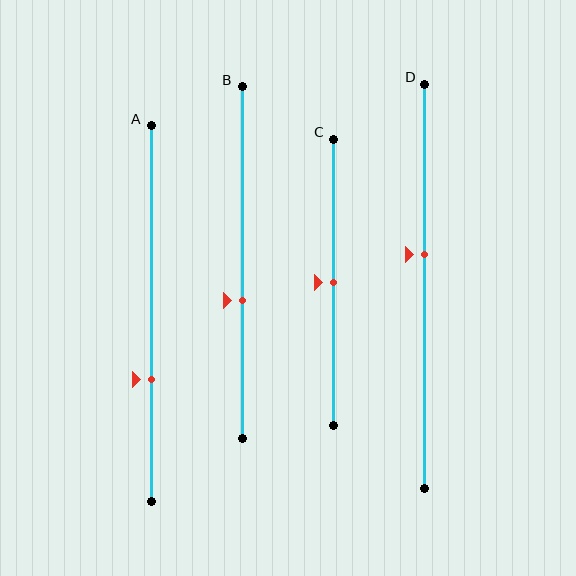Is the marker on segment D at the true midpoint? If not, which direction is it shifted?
No, the marker on segment D is shifted upward by about 8% of the segment length.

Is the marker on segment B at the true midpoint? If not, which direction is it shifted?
No, the marker on segment B is shifted downward by about 11% of the segment length.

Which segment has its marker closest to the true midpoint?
Segment C has its marker closest to the true midpoint.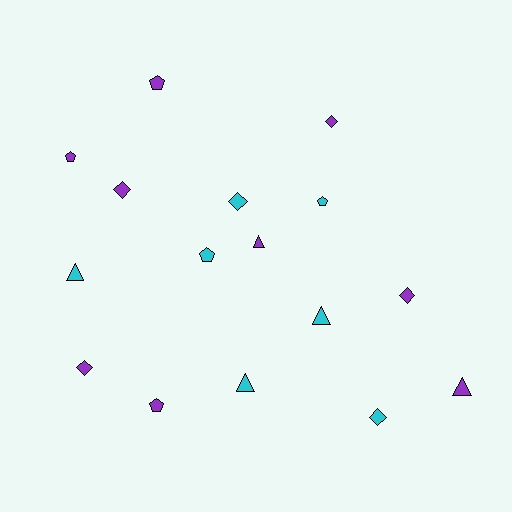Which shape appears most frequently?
Diamond, with 6 objects.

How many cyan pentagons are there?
There are 2 cyan pentagons.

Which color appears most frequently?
Purple, with 9 objects.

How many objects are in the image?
There are 16 objects.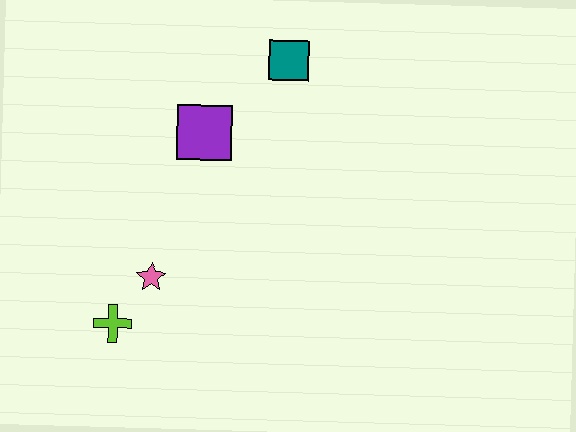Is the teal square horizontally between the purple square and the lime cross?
No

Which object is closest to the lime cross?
The pink star is closest to the lime cross.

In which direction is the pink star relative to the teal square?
The pink star is below the teal square.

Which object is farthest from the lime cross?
The teal square is farthest from the lime cross.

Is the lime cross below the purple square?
Yes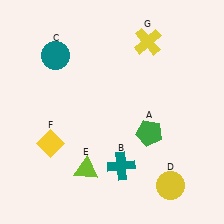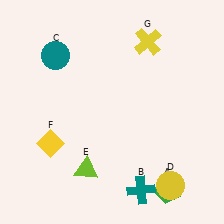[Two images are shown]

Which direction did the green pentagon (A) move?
The green pentagon (A) moved down.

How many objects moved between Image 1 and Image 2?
2 objects moved between the two images.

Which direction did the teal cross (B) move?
The teal cross (B) moved down.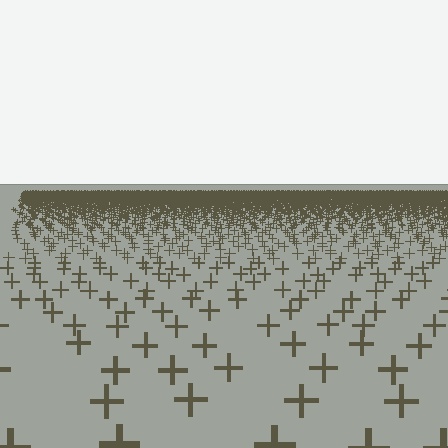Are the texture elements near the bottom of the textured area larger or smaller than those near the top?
Larger. Near the bottom, elements are closer to the viewer and appear at a bigger on-screen size.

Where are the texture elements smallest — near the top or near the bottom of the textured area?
Near the top.